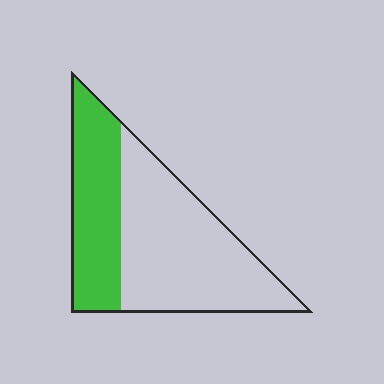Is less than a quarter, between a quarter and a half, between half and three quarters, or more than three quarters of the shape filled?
Between a quarter and a half.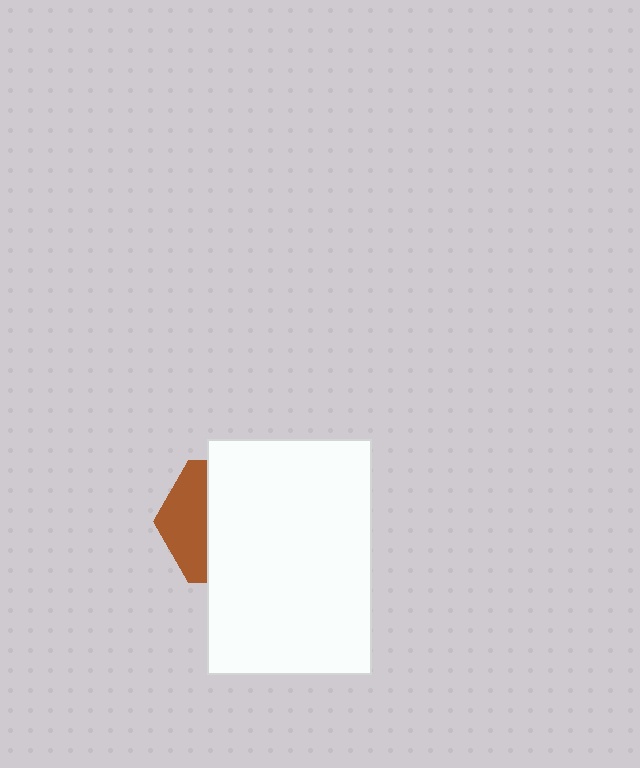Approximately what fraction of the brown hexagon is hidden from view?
Roughly 65% of the brown hexagon is hidden behind the white rectangle.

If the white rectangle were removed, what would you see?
You would see the complete brown hexagon.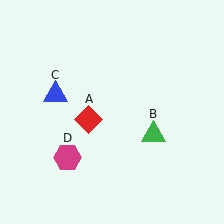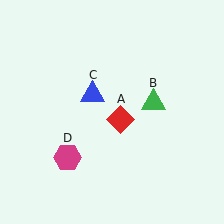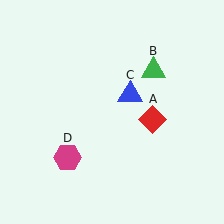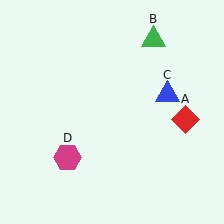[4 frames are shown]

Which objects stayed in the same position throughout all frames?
Magenta hexagon (object D) remained stationary.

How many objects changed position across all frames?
3 objects changed position: red diamond (object A), green triangle (object B), blue triangle (object C).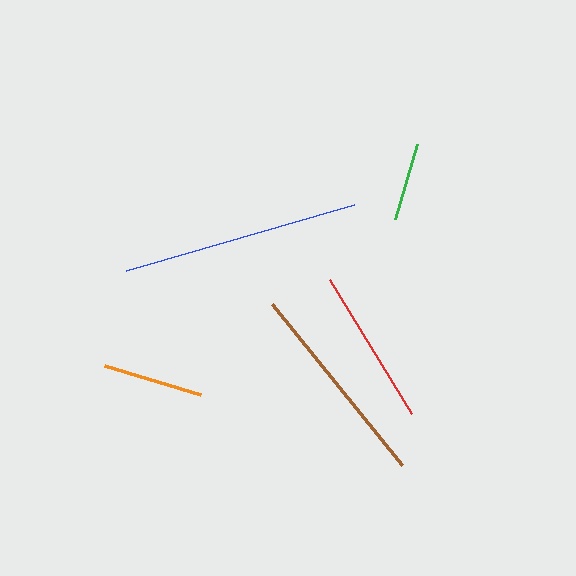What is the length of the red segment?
The red segment is approximately 157 pixels long.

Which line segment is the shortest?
The green line is the shortest at approximately 79 pixels.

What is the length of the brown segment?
The brown segment is approximately 207 pixels long.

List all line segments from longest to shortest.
From longest to shortest: blue, brown, red, orange, green.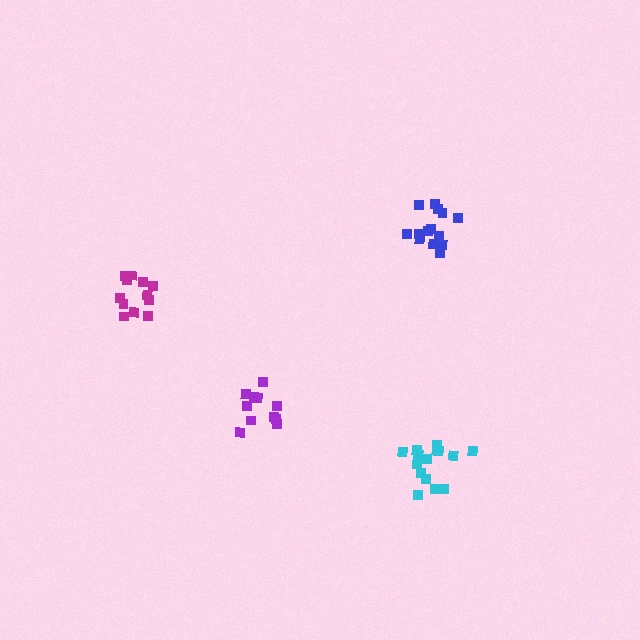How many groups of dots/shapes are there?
There are 4 groups.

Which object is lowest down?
The cyan cluster is bottommost.